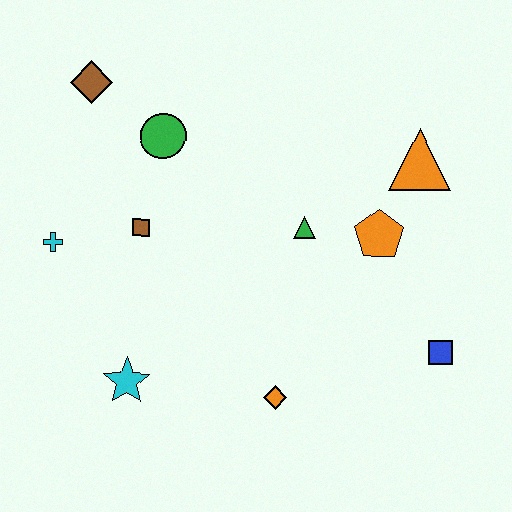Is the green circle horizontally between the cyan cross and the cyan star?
No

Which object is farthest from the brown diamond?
The blue square is farthest from the brown diamond.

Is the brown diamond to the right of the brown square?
No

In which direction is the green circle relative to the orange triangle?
The green circle is to the left of the orange triangle.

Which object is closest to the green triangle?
The orange pentagon is closest to the green triangle.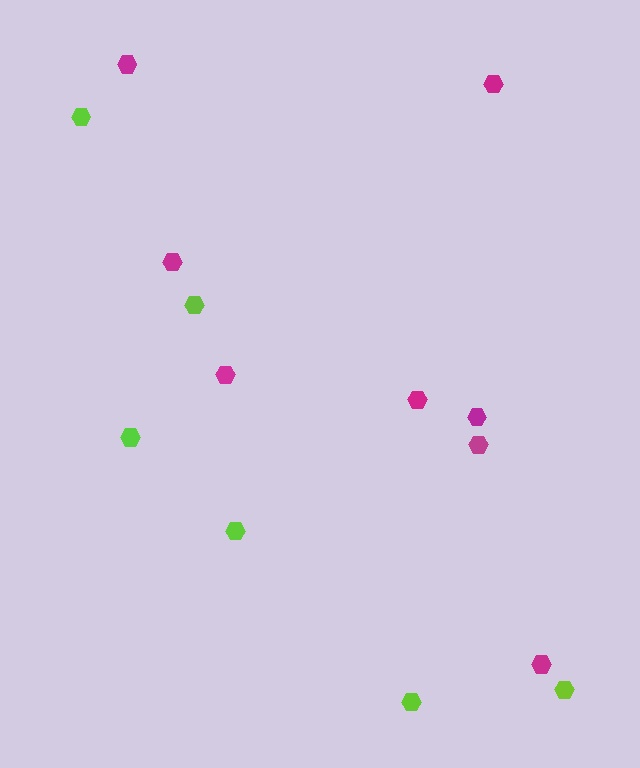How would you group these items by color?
There are 2 groups: one group of lime hexagons (6) and one group of magenta hexagons (8).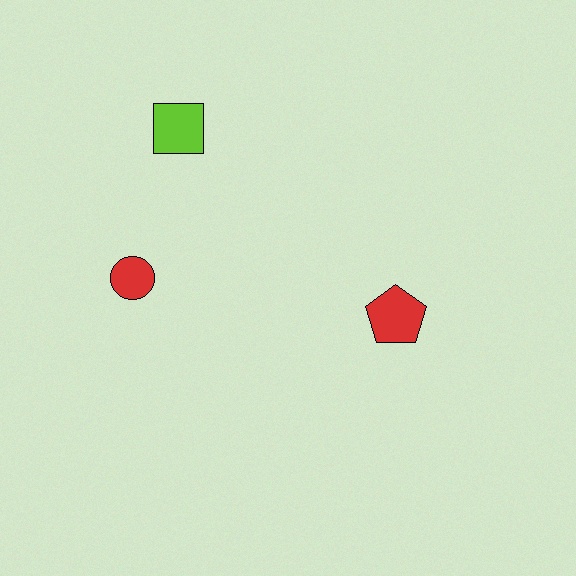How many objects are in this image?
There are 3 objects.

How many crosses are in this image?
There are no crosses.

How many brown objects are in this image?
There are no brown objects.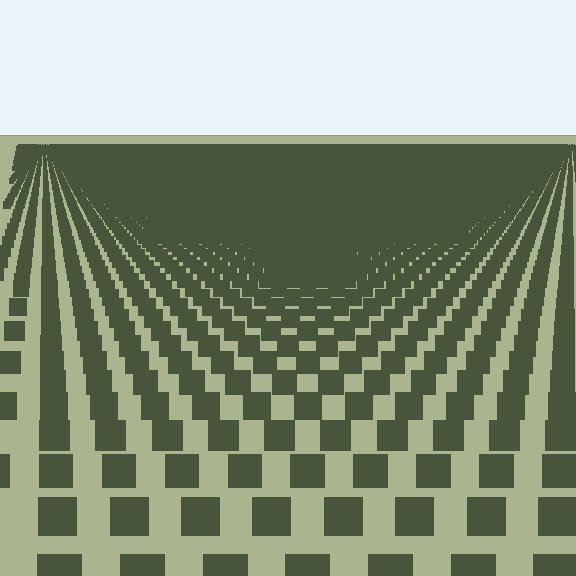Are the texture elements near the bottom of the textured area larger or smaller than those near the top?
Larger. Near the bottom, elements are closer to the viewer and appear at a bigger on-screen size.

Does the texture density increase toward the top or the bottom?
Density increases toward the top.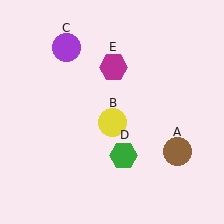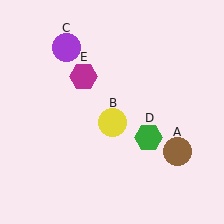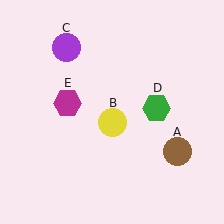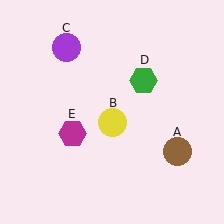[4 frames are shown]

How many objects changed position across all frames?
2 objects changed position: green hexagon (object D), magenta hexagon (object E).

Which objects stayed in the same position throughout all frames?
Brown circle (object A) and yellow circle (object B) and purple circle (object C) remained stationary.